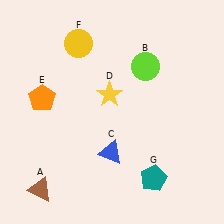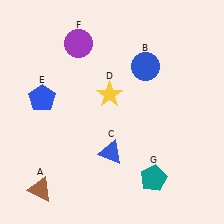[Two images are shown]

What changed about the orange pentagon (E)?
In Image 1, E is orange. In Image 2, it changed to blue.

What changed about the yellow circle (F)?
In Image 1, F is yellow. In Image 2, it changed to purple.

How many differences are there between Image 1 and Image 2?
There are 3 differences between the two images.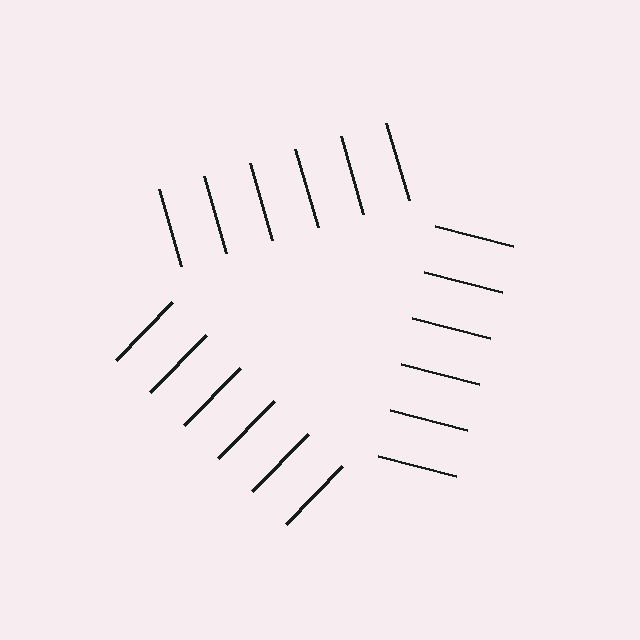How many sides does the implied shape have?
3 sides — the line-ends trace a triangle.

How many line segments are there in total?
18 — 6 along each of the 3 edges.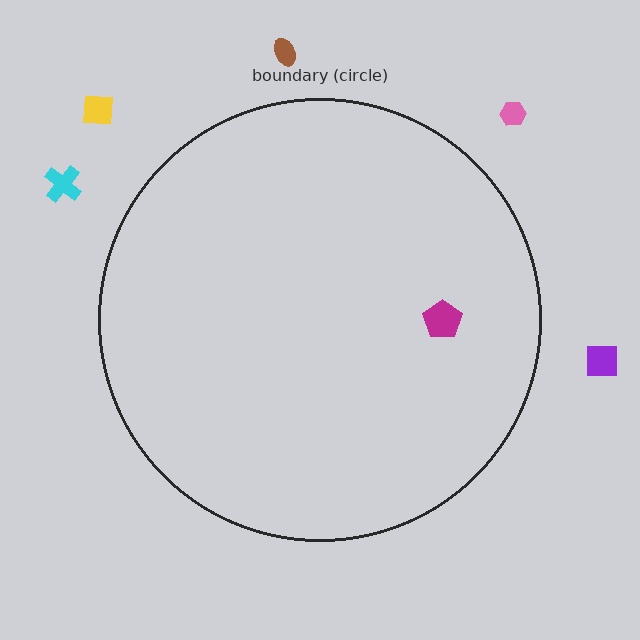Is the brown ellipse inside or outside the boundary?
Outside.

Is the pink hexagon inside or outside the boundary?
Outside.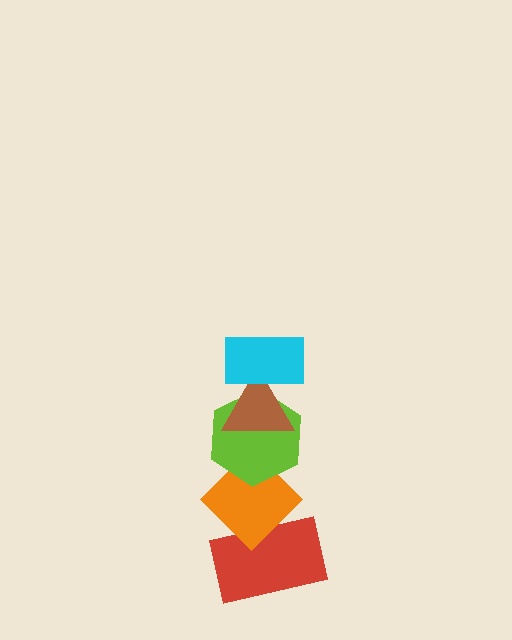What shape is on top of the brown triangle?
The cyan rectangle is on top of the brown triangle.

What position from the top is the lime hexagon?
The lime hexagon is 3rd from the top.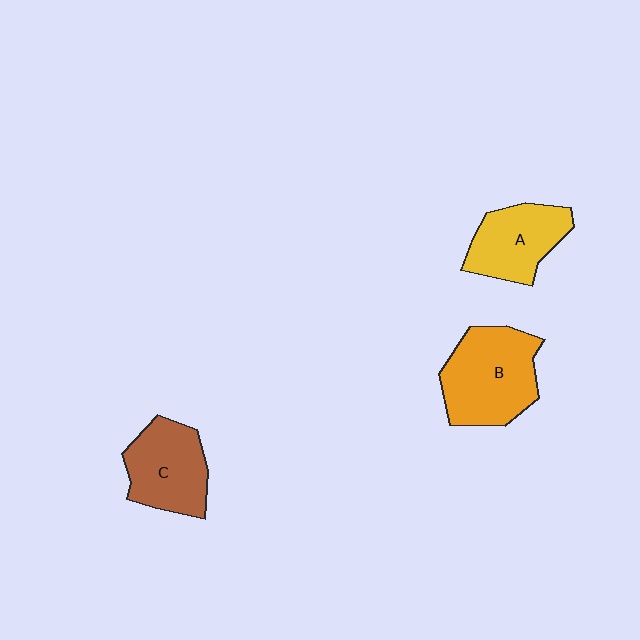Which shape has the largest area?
Shape B (orange).